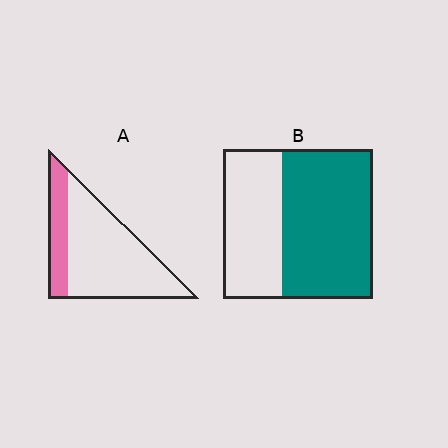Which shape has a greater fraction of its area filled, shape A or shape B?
Shape B.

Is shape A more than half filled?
No.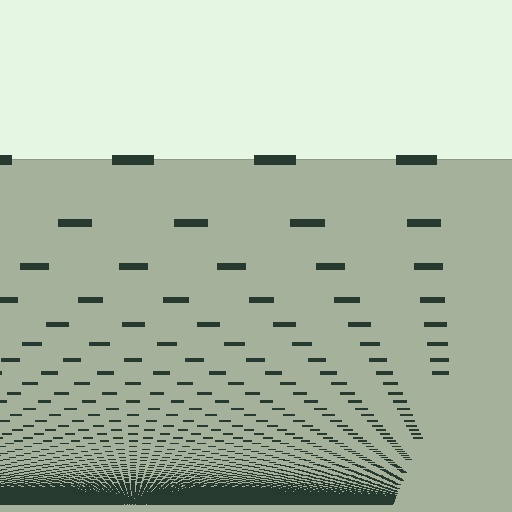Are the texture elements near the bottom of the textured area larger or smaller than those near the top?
Smaller. The gradient is inverted — elements near the bottom are smaller and denser.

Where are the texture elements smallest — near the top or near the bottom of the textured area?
Near the bottom.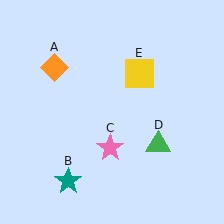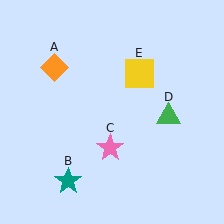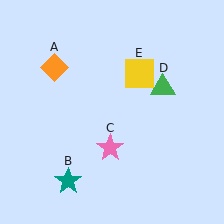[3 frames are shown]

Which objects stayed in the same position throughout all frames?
Orange diamond (object A) and teal star (object B) and pink star (object C) and yellow square (object E) remained stationary.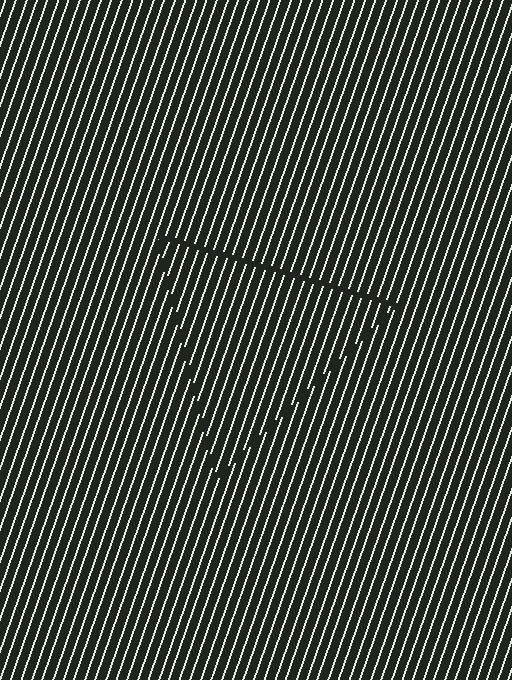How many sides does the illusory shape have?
3 sides — the line-ends trace a triangle.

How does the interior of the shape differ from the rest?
The interior of the shape contains the same grating, shifted by half a period — the contour is defined by the phase discontinuity where line-ends from the inner and outer gratings abut.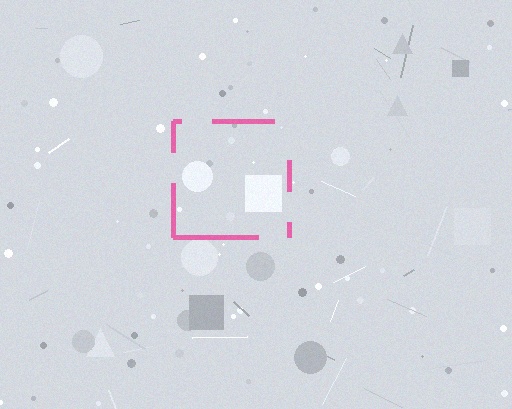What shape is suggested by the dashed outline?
The dashed outline suggests a square.